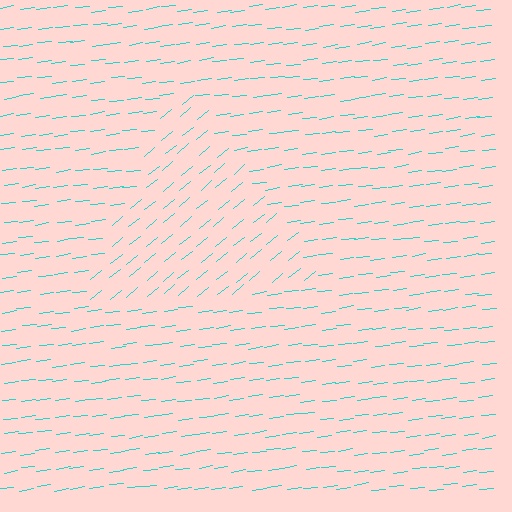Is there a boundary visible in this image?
Yes, there is a texture boundary formed by a change in line orientation.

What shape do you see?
I see a triangle.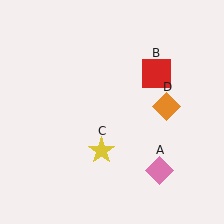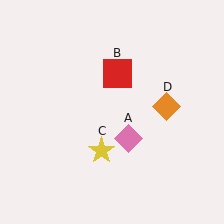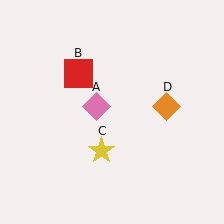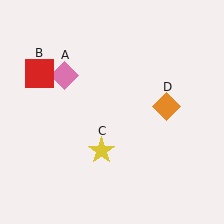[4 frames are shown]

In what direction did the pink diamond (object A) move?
The pink diamond (object A) moved up and to the left.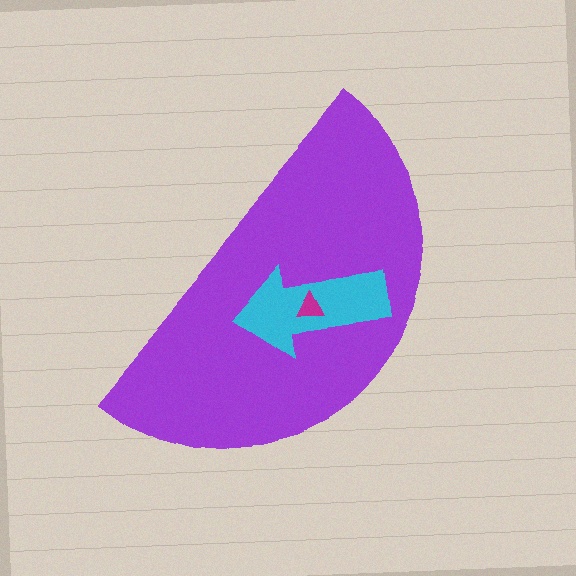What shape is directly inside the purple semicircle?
The cyan arrow.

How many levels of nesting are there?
3.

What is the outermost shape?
The purple semicircle.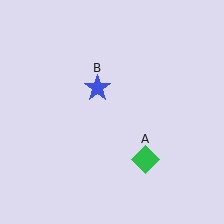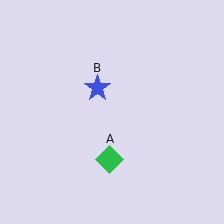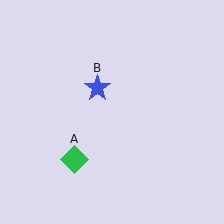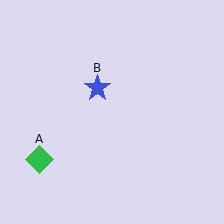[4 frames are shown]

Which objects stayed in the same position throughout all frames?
Blue star (object B) remained stationary.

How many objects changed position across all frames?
1 object changed position: green diamond (object A).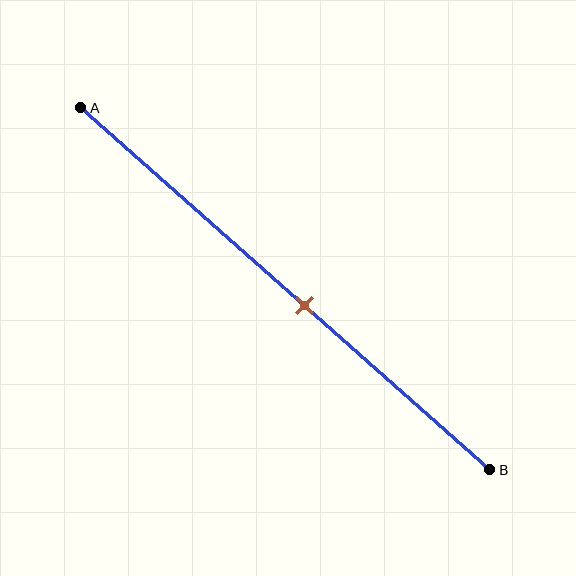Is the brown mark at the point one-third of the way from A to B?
No, the mark is at about 55% from A, not at the 33% one-third point.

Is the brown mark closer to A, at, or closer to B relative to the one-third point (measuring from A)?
The brown mark is closer to point B than the one-third point of segment AB.